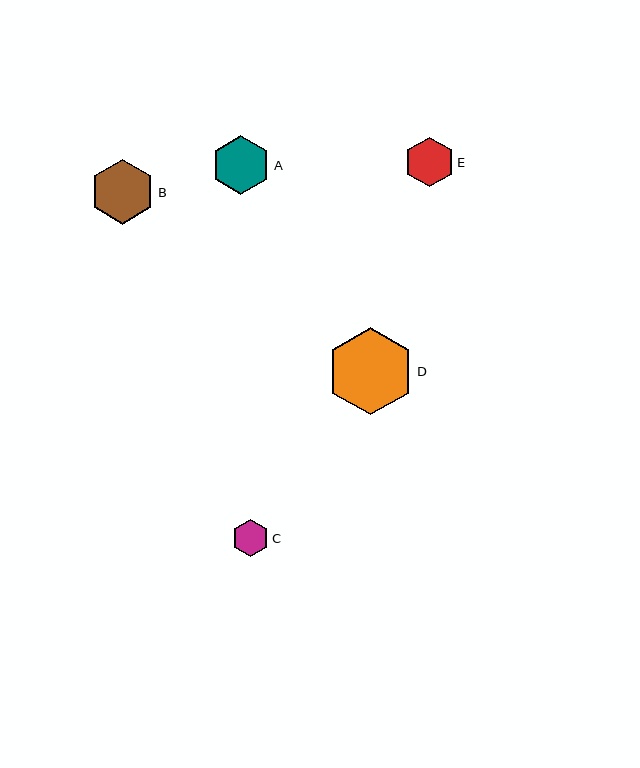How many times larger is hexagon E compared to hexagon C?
Hexagon E is approximately 1.4 times the size of hexagon C.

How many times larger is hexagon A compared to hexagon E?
Hexagon A is approximately 1.2 times the size of hexagon E.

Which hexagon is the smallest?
Hexagon C is the smallest with a size of approximately 37 pixels.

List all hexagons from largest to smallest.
From largest to smallest: D, B, A, E, C.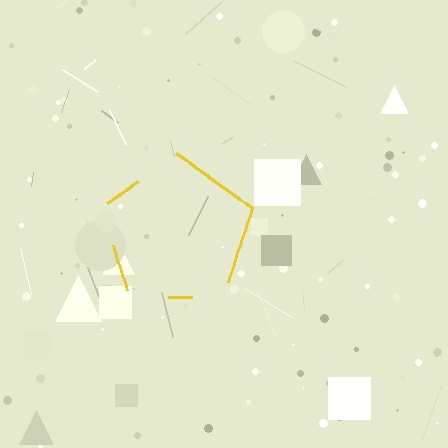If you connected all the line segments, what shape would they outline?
They would outline a pentagon.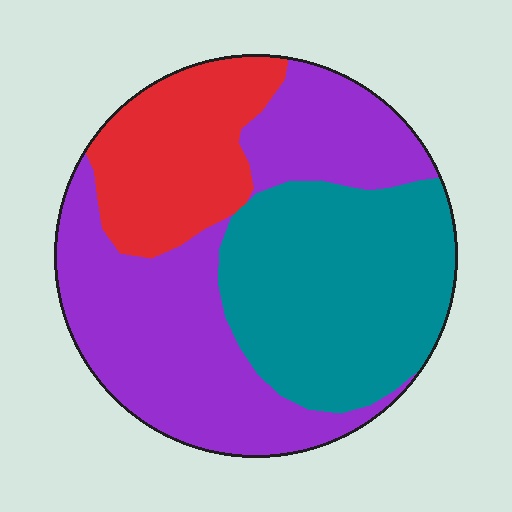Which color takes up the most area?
Purple, at roughly 45%.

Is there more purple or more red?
Purple.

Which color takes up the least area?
Red, at roughly 20%.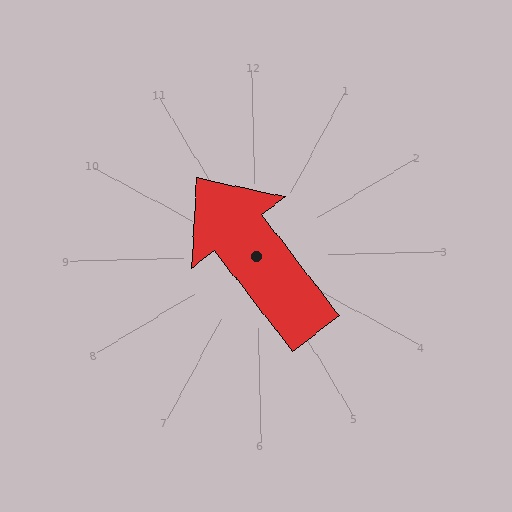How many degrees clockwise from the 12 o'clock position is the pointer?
Approximately 324 degrees.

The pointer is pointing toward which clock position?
Roughly 11 o'clock.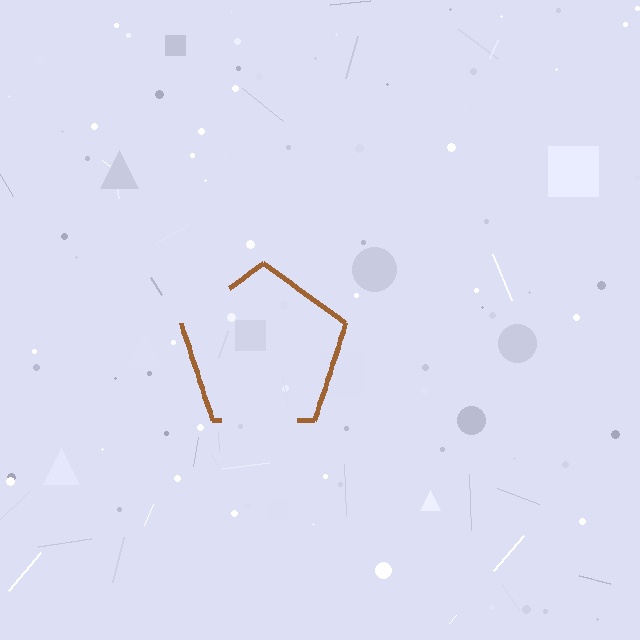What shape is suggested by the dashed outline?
The dashed outline suggests a pentagon.